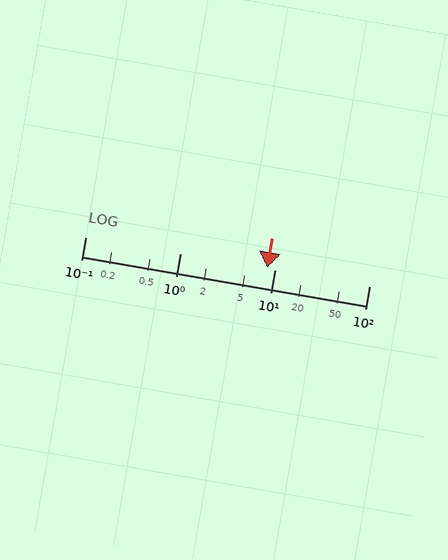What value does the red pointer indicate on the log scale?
The pointer indicates approximately 8.4.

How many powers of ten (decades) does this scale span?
The scale spans 3 decades, from 0.1 to 100.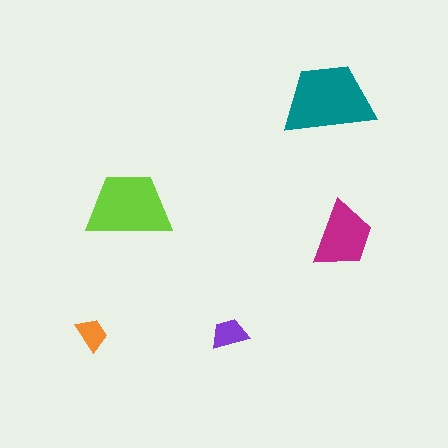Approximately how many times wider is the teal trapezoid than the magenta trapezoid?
About 1.5 times wider.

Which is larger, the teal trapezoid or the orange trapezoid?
The teal one.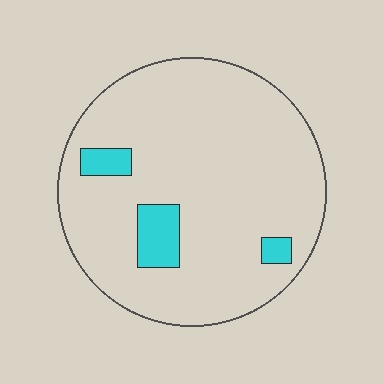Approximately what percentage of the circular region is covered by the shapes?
Approximately 10%.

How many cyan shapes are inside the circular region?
3.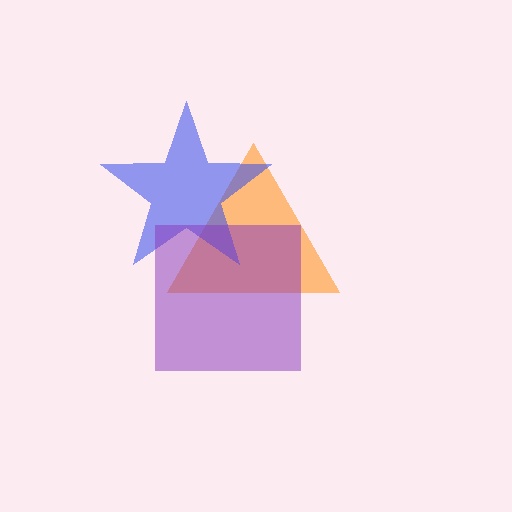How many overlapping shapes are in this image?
There are 3 overlapping shapes in the image.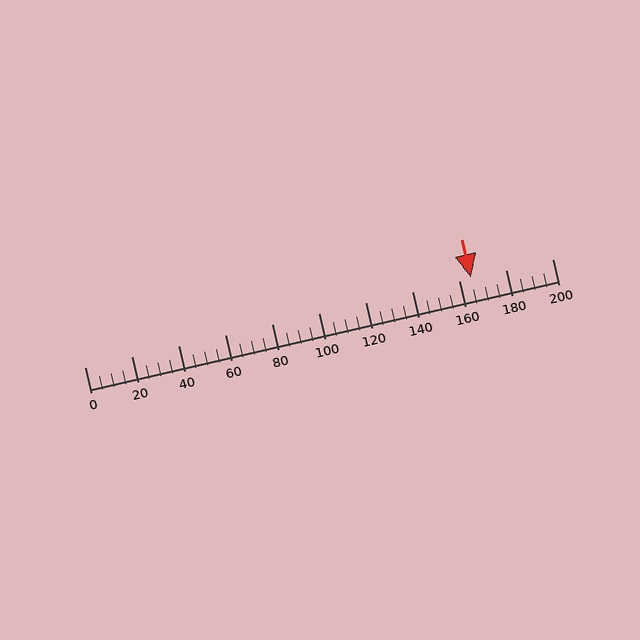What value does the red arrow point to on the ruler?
The red arrow points to approximately 165.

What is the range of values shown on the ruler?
The ruler shows values from 0 to 200.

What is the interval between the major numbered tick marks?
The major tick marks are spaced 20 units apart.